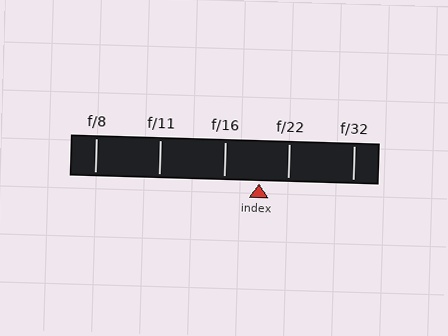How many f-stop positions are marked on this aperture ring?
There are 5 f-stop positions marked.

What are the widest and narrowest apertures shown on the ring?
The widest aperture shown is f/8 and the narrowest is f/32.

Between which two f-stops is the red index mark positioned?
The index mark is between f/16 and f/22.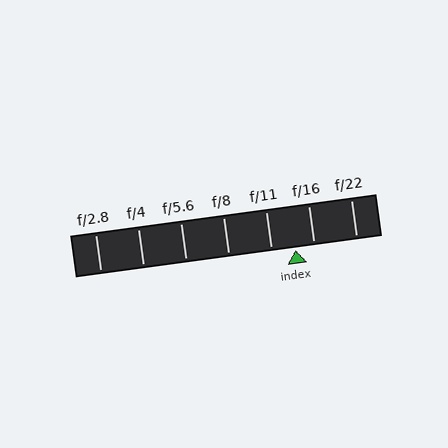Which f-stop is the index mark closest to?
The index mark is closest to f/16.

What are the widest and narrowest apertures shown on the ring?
The widest aperture shown is f/2.8 and the narrowest is f/22.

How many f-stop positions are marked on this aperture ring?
There are 7 f-stop positions marked.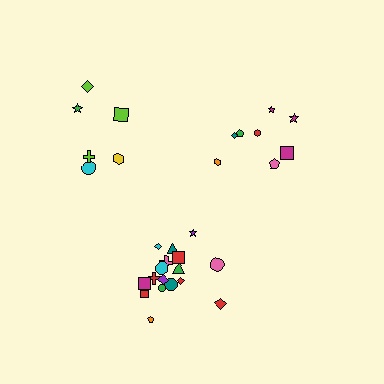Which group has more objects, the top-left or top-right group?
The top-right group.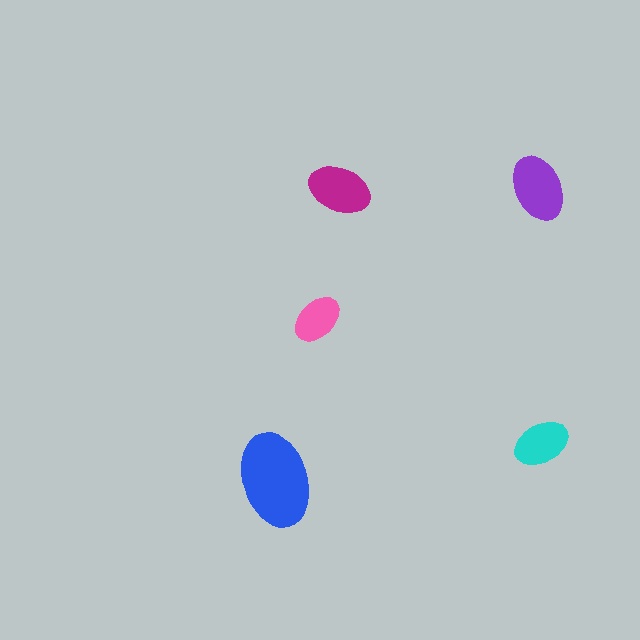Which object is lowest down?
The blue ellipse is bottommost.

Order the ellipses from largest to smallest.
the blue one, the purple one, the magenta one, the cyan one, the pink one.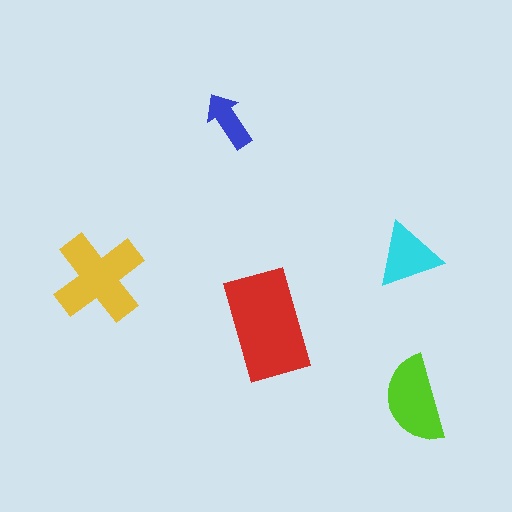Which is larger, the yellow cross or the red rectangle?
The red rectangle.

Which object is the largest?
The red rectangle.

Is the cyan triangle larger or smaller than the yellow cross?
Smaller.